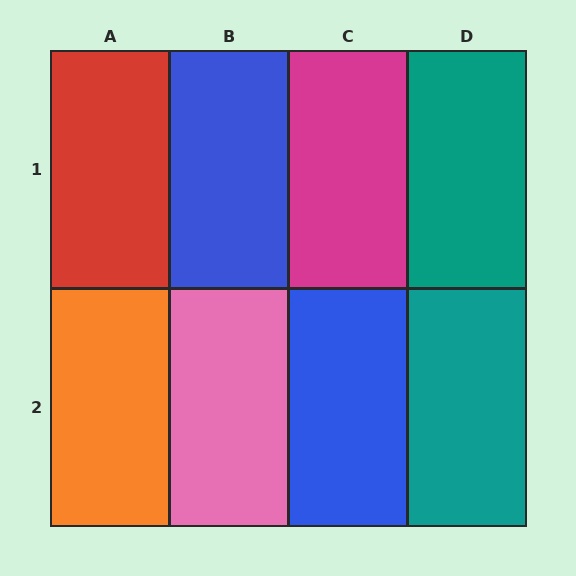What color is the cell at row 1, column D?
Teal.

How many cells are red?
1 cell is red.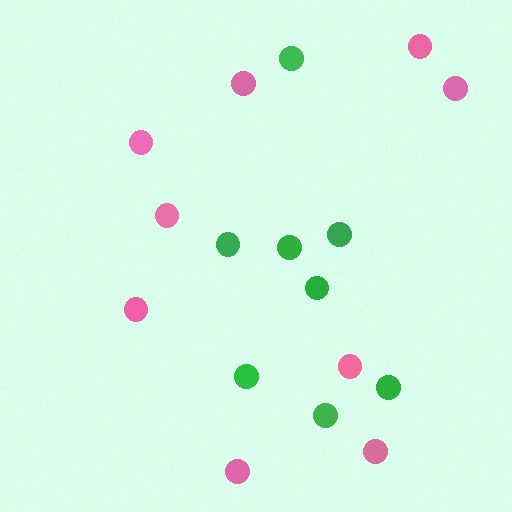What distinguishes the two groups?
There are 2 groups: one group of green circles (8) and one group of pink circles (9).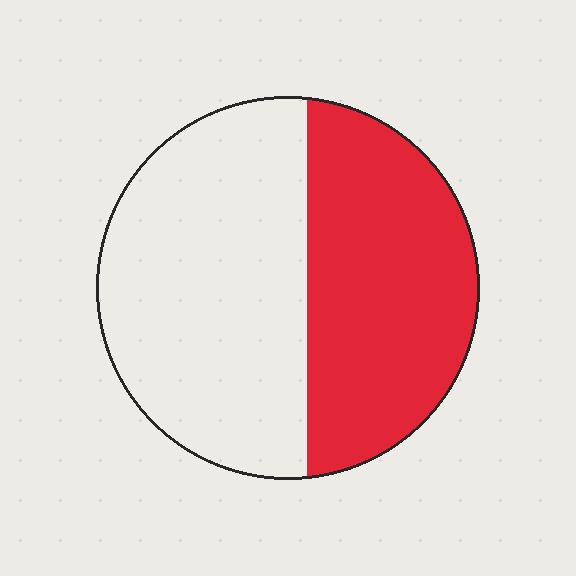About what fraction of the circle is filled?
About two fifths (2/5).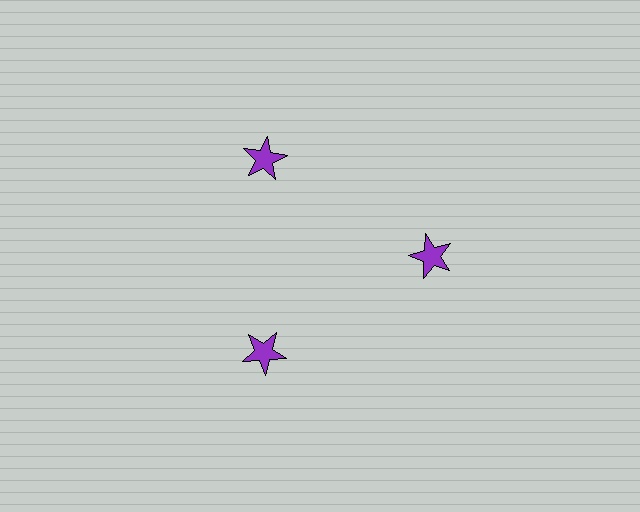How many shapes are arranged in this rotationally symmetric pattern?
There are 3 shapes, arranged in 3 groups of 1.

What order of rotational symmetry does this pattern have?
This pattern has 3-fold rotational symmetry.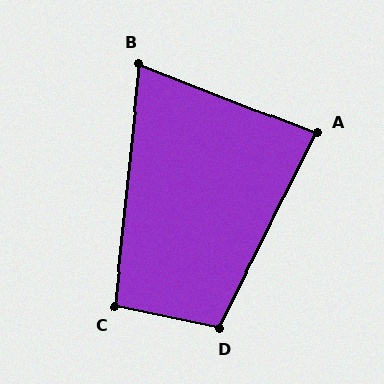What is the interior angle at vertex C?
Approximately 96 degrees (obtuse).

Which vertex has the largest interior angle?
D, at approximately 105 degrees.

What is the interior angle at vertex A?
Approximately 84 degrees (acute).